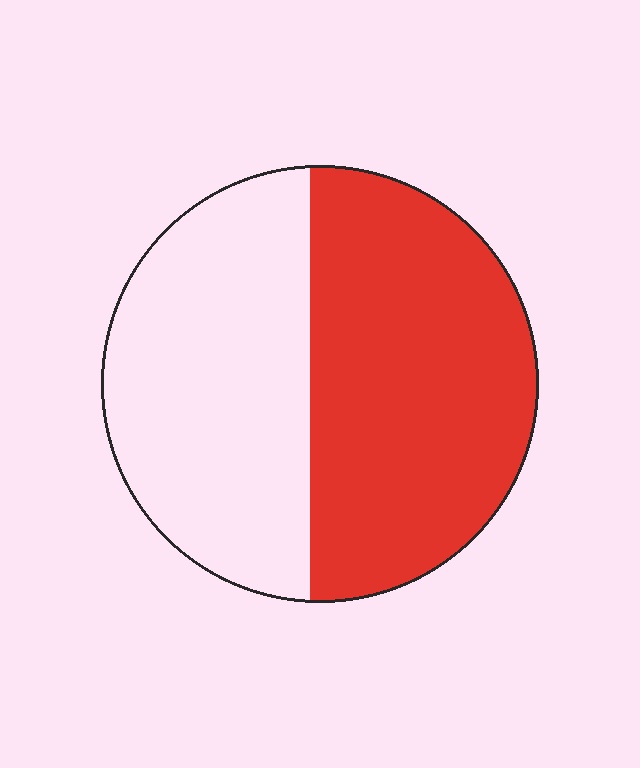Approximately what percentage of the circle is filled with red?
Approximately 55%.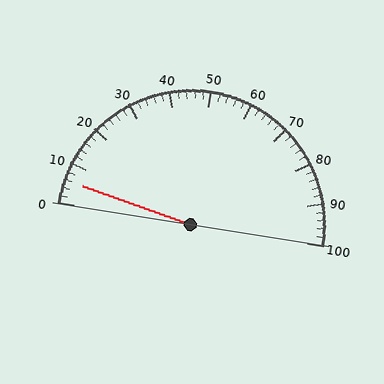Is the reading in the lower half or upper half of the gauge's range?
The reading is in the lower half of the range (0 to 100).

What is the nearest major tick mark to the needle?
The nearest major tick mark is 10.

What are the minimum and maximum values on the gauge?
The gauge ranges from 0 to 100.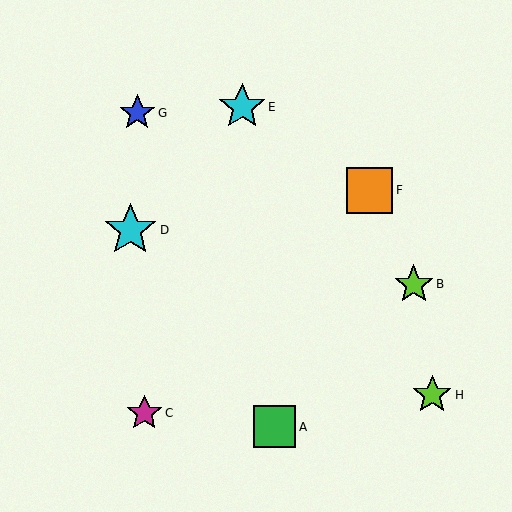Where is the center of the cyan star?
The center of the cyan star is at (242, 107).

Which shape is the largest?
The cyan star (labeled D) is the largest.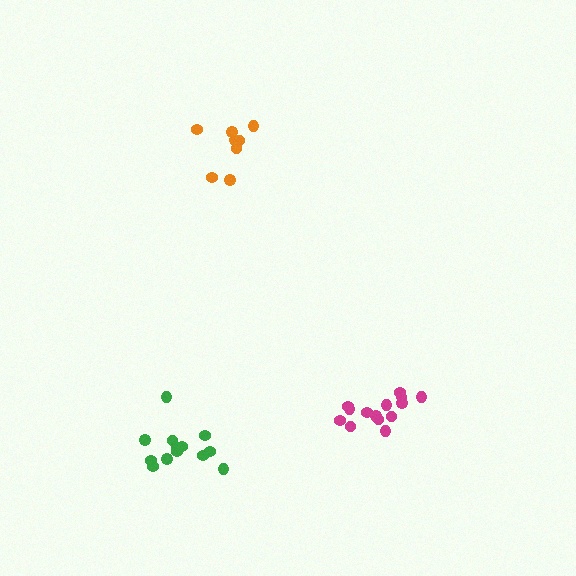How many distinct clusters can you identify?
There are 3 distinct clusters.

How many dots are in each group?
Group 1: 8 dots, Group 2: 13 dots, Group 3: 14 dots (35 total).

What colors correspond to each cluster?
The clusters are colored: orange, green, magenta.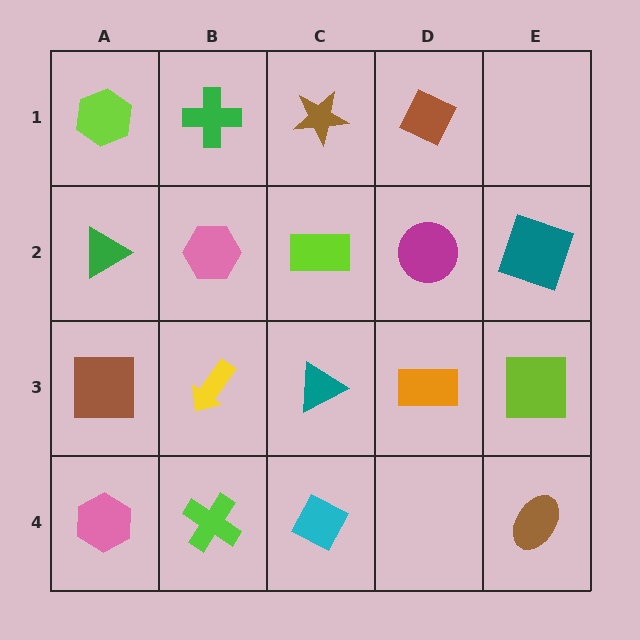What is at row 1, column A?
A lime hexagon.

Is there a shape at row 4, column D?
No, that cell is empty.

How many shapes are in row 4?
4 shapes.